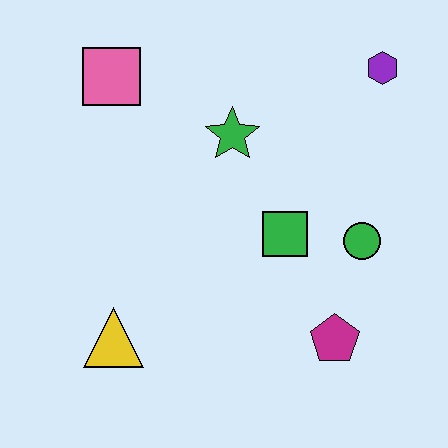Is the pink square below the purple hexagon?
Yes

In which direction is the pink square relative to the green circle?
The pink square is to the left of the green circle.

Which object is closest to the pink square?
The green star is closest to the pink square.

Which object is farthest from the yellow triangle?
The purple hexagon is farthest from the yellow triangle.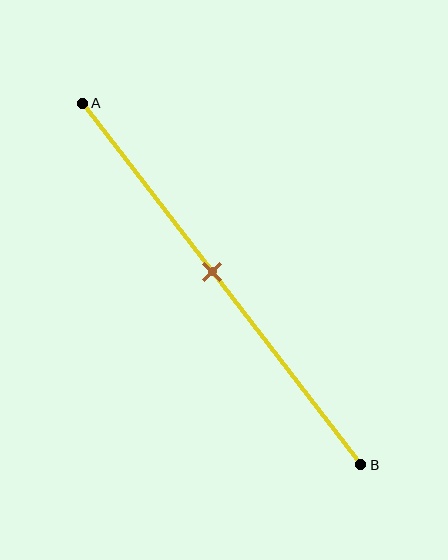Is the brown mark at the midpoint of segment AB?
No, the mark is at about 45% from A, not at the 50% midpoint.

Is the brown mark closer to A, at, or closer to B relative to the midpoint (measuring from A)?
The brown mark is closer to point A than the midpoint of segment AB.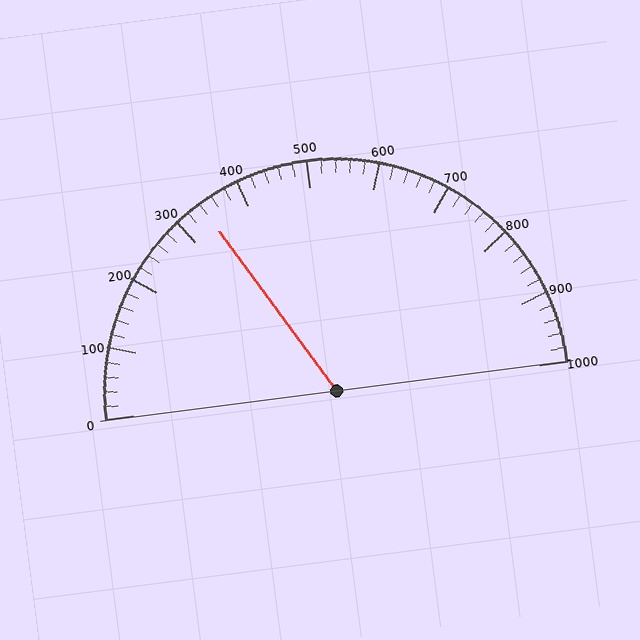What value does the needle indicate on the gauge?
The needle indicates approximately 340.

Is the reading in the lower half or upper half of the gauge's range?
The reading is in the lower half of the range (0 to 1000).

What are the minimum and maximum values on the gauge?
The gauge ranges from 0 to 1000.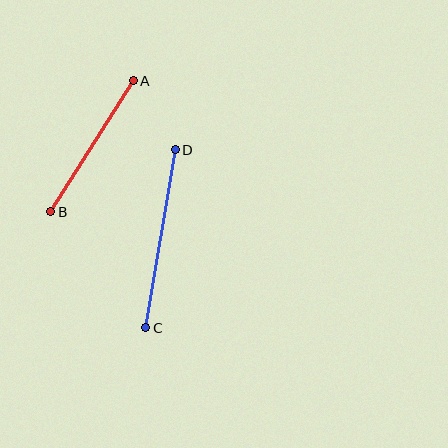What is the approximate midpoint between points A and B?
The midpoint is at approximately (92, 146) pixels.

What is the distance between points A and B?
The distance is approximately 155 pixels.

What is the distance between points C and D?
The distance is approximately 180 pixels.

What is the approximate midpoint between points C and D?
The midpoint is at approximately (160, 239) pixels.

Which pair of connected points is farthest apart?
Points C and D are farthest apart.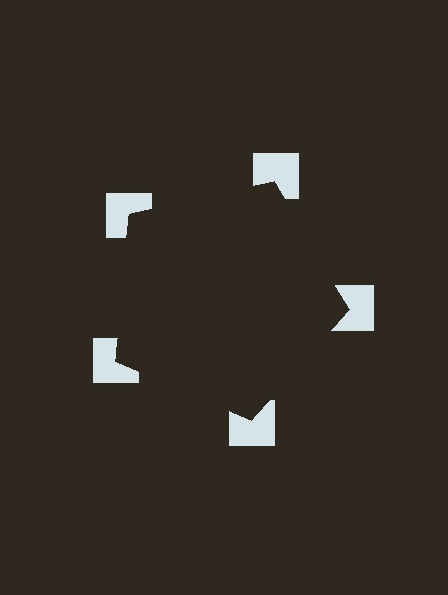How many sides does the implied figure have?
5 sides.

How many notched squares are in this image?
There are 5 — one at each vertex of the illusory pentagon.